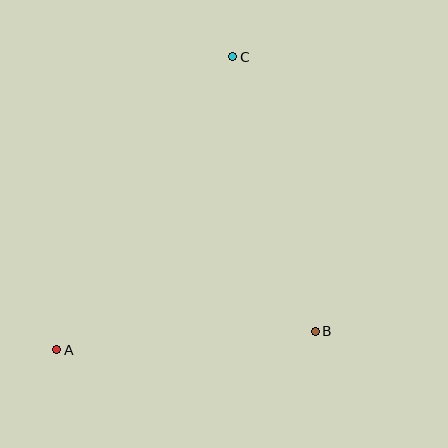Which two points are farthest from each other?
Points A and C are farthest from each other.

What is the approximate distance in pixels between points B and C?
The distance between B and C is approximately 287 pixels.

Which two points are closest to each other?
Points A and B are closest to each other.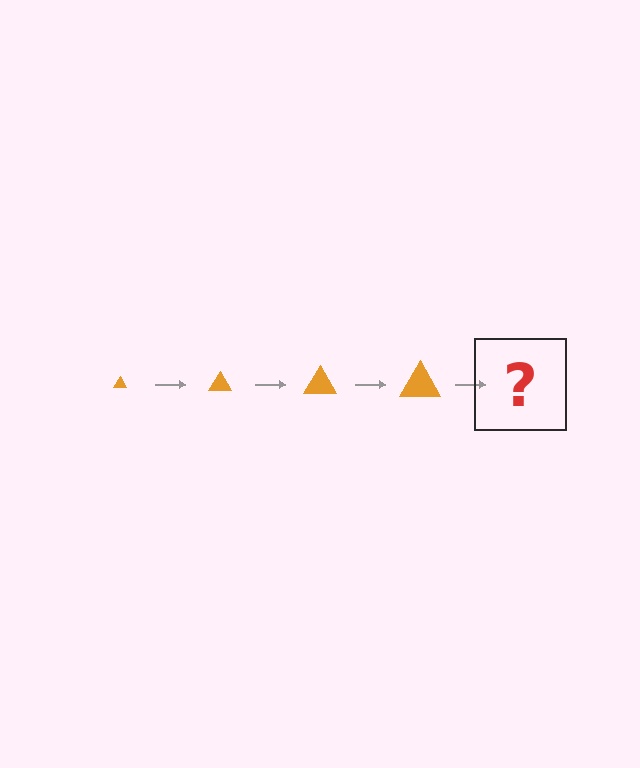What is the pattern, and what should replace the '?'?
The pattern is that the triangle gets progressively larger each step. The '?' should be an orange triangle, larger than the previous one.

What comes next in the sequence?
The next element should be an orange triangle, larger than the previous one.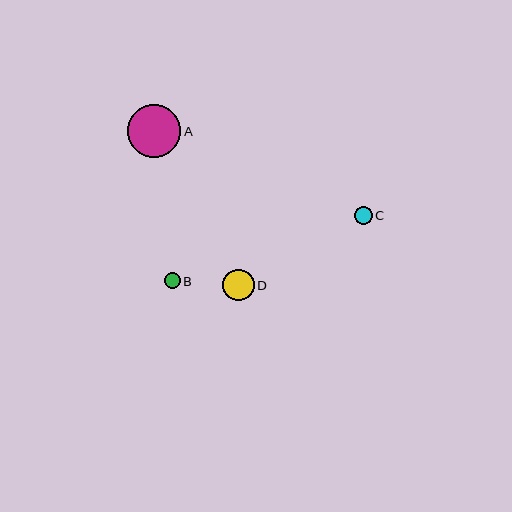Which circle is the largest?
Circle A is the largest with a size of approximately 53 pixels.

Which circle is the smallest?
Circle B is the smallest with a size of approximately 16 pixels.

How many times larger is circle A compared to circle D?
Circle A is approximately 1.7 times the size of circle D.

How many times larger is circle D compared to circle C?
Circle D is approximately 1.7 times the size of circle C.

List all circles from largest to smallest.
From largest to smallest: A, D, C, B.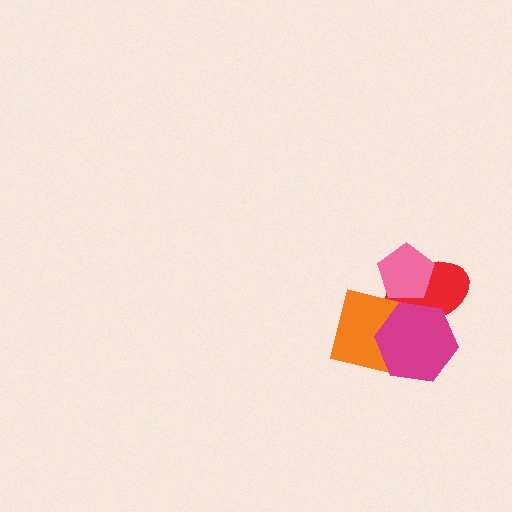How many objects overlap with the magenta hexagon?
2 objects overlap with the magenta hexagon.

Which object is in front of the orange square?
The magenta hexagon is in front of the orange square.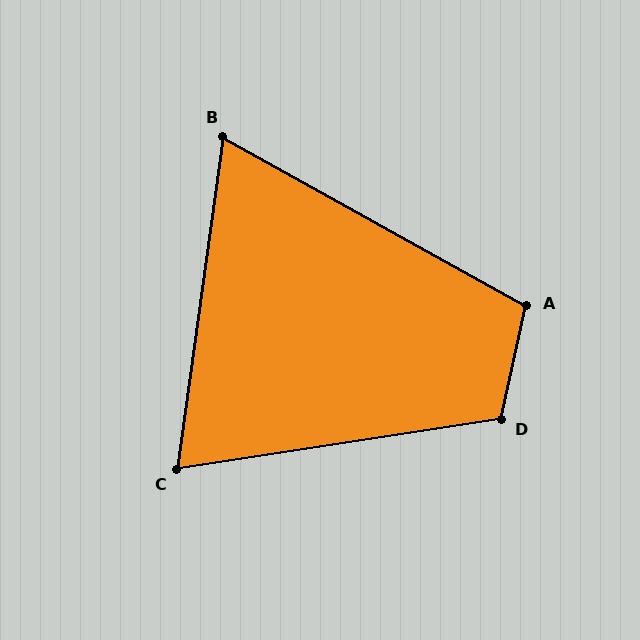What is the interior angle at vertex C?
Approximately 73 degrees (acute).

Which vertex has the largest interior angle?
D, at approximately 111 degrees.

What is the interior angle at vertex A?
Approximately 107 degrees (obtuse).